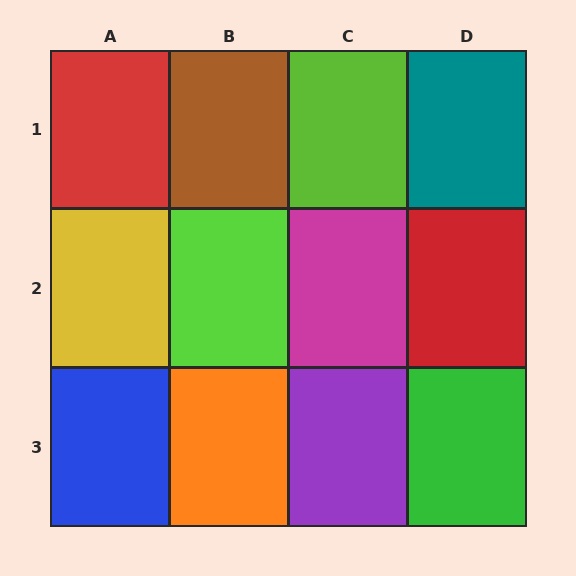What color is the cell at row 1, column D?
Teal.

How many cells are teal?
1 cell is teal.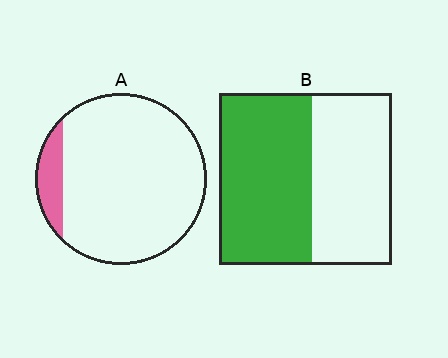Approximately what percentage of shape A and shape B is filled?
A is approximately 10% and B is approximately 55%.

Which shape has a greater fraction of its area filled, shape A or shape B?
Shape B.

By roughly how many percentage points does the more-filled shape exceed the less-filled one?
By roughly 45 percentage points (B over A).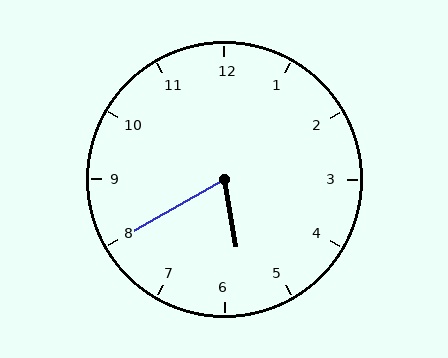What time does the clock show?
5:40.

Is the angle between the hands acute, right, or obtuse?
It is acute.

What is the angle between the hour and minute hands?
Approximately 70 degrees.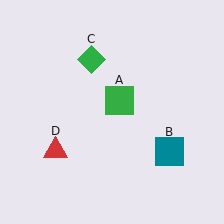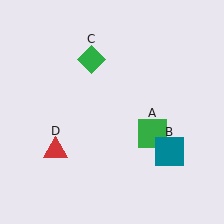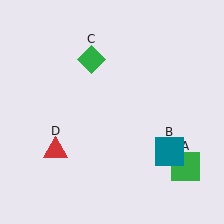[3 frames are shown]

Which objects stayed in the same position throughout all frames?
Teal square (object B) and green diamond (object C) and red triangle (object D) remained stationary.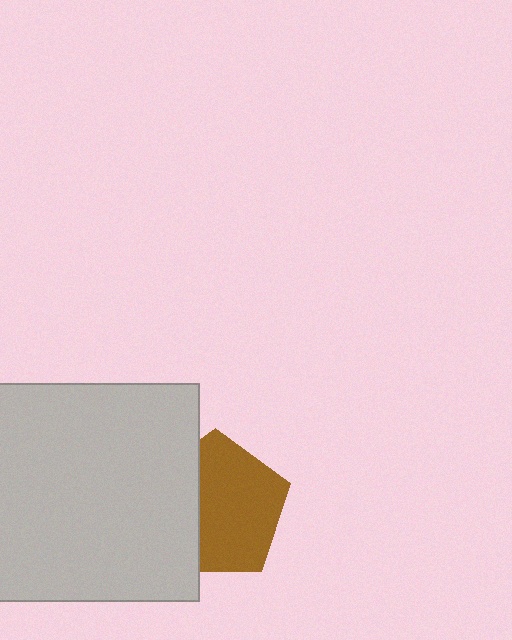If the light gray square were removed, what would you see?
You would see the complete brown pentagon.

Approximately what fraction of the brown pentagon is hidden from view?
Roughly 36% of the brown pentagon is hidden behind the light gray square.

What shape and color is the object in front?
The object in front is a light gray square.